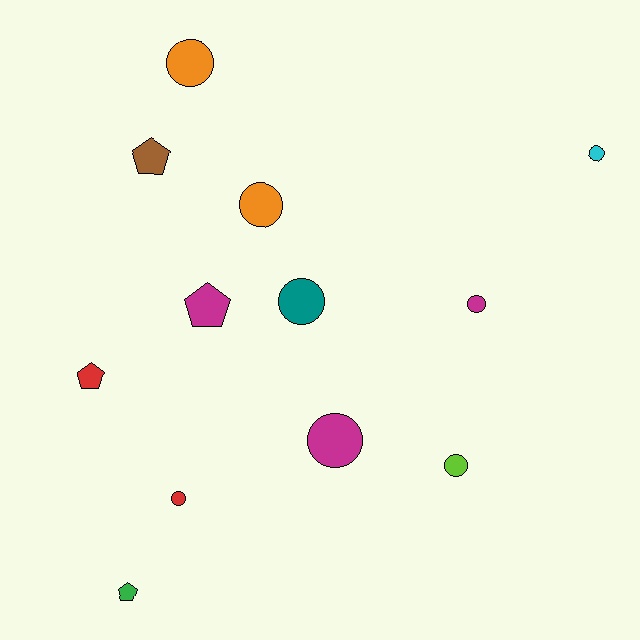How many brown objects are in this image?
There is 1 brown object.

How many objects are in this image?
There are 12 objects.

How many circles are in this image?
There are 8 circles.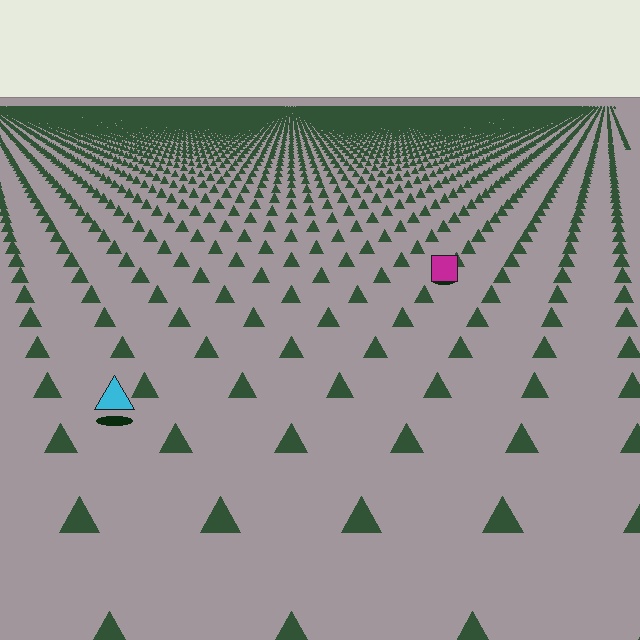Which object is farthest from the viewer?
The magenta square is farthest from the viewer. It appears smaller and the ground texture around it is denser.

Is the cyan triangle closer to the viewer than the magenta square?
Yes. The cyan triangle is closer — you can tell from the texture gradient: the ground texture is coarser near it.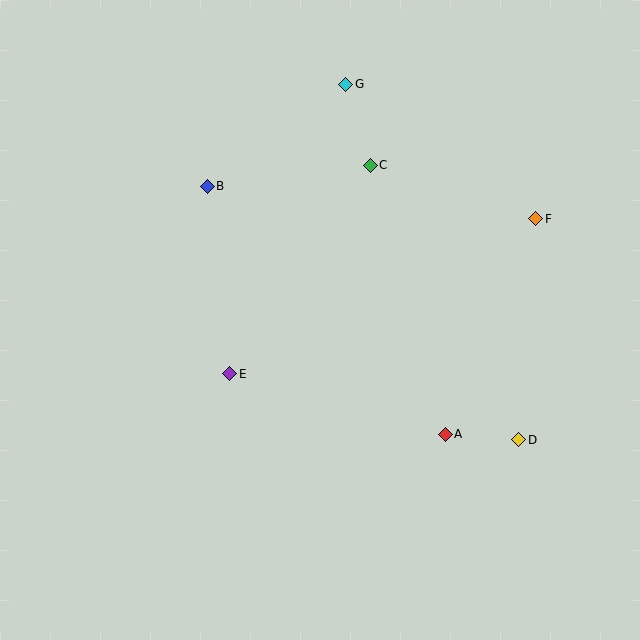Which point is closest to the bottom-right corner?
Point D is closest to the bottom-right corner.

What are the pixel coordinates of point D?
Point D is at (519, 440).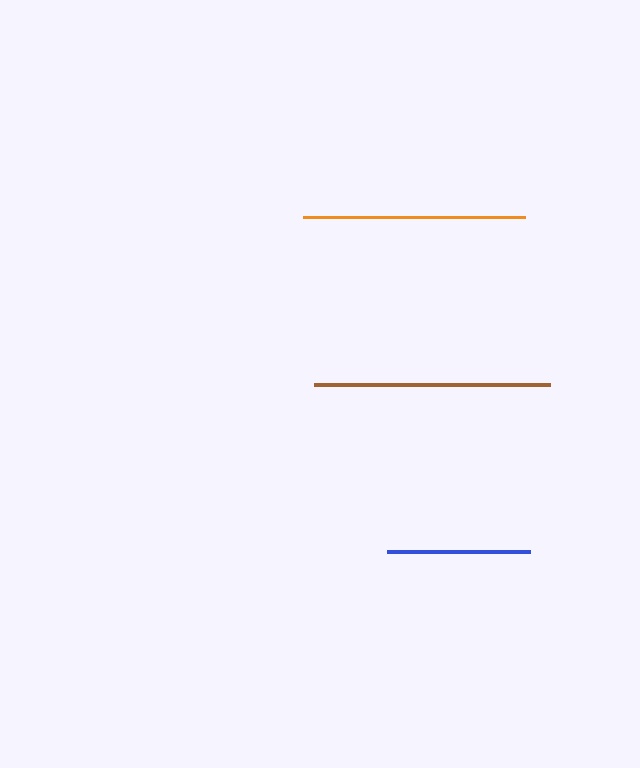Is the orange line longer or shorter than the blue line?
The orange line is longer than the blue line.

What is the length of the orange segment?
The orange segment is approximately 221 pixels long.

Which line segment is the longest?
The brown line is the longest at approximately 235 pixels.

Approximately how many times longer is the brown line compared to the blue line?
The brown line is approximately 1.6 times the length of the blue line.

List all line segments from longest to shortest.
From longest to shortest: brown, orange, blue.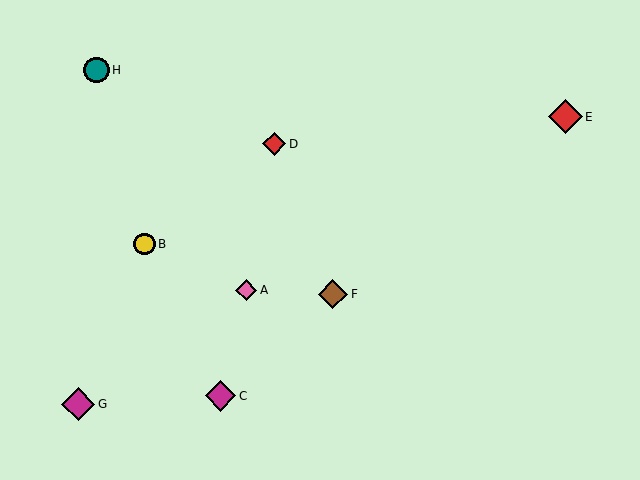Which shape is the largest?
The red diamond (labeled E) is the largest.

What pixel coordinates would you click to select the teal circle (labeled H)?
Click at (96, 70) to select the teal circle H.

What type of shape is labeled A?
Shape A is a pink diamond.